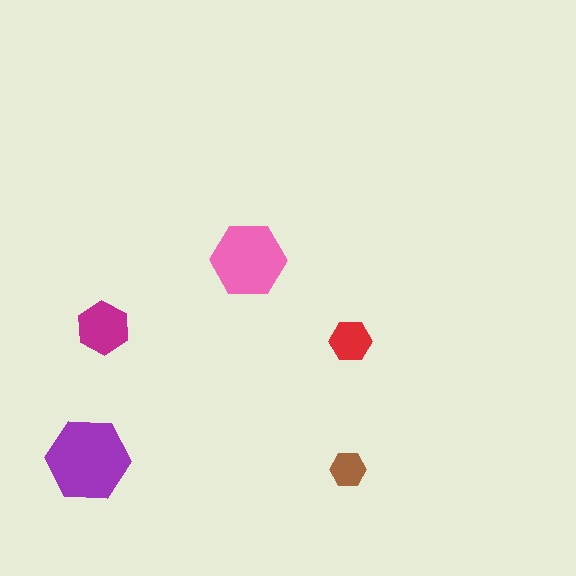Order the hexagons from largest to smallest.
the purple one, the pink one, the magenta one, the red one, the brown one.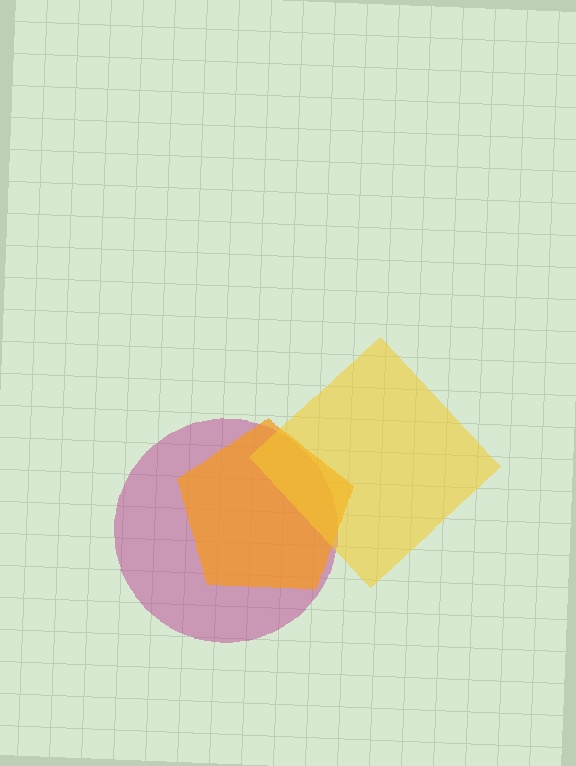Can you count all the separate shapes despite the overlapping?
Yes, there are 3 separate shapes.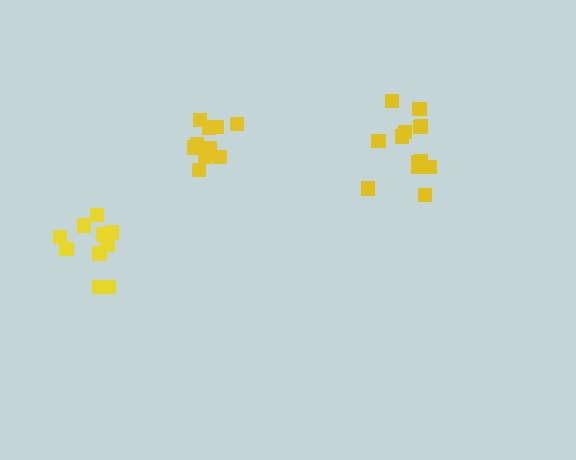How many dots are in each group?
Group 1: 10 dots, Group 2: 13 dots, Group 3: 12 dots (35 total).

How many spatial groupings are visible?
There are 3 spatial groupings.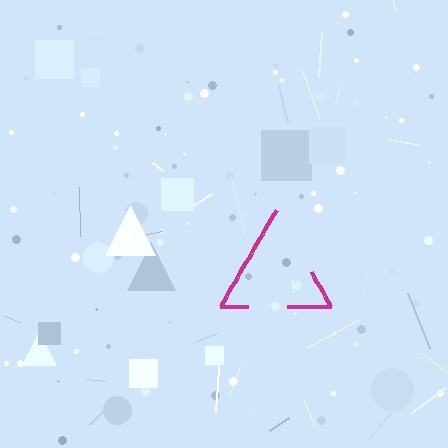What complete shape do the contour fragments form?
The contour fragments form a triangle.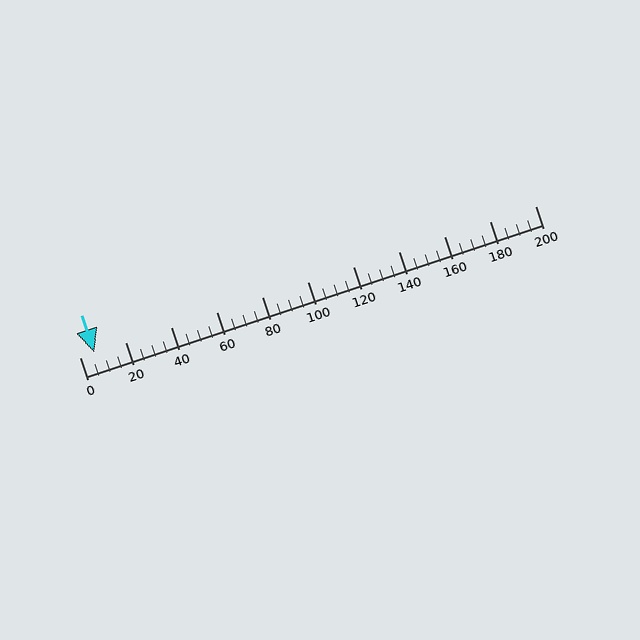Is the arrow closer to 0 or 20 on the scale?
The arrow is closer to 0.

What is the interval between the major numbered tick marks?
The major tick marks are spaced 20 units apart.